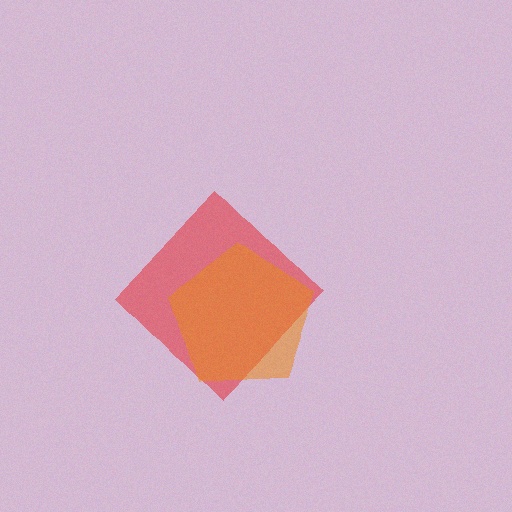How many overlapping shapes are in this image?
There are 2 overlapping shapes in the image.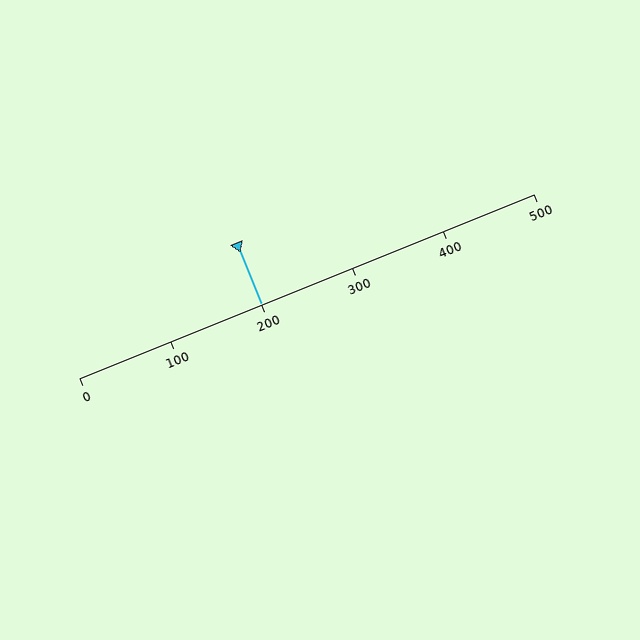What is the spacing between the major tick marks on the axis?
The major ticks are spaced 100 apart.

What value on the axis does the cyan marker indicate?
The marker indicates approximately 200.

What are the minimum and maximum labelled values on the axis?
The axis runs from 0 to 500.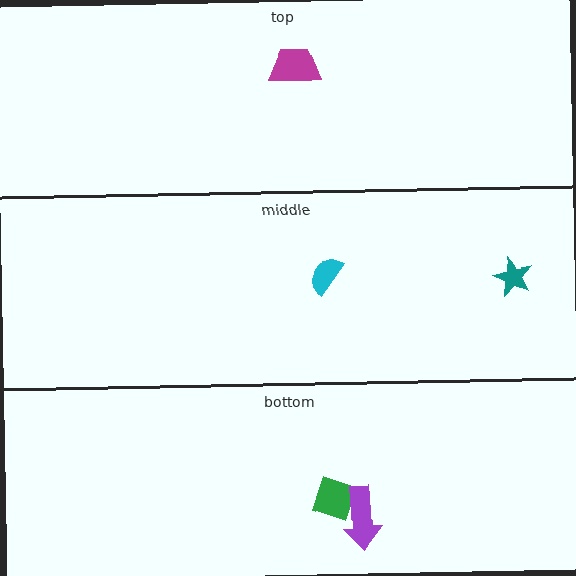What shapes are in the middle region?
The cyan semicircle, the teal star.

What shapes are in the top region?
The magenta trapezoid.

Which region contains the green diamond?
The bottom region.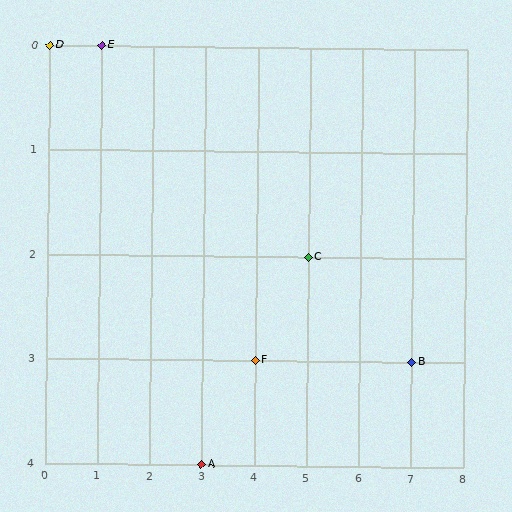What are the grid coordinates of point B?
Point B is at grid coordinates (7, 3).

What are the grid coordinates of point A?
Point A is at grid coordinates (3, 4).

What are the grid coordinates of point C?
Point C is at grid coordinates (5, 2).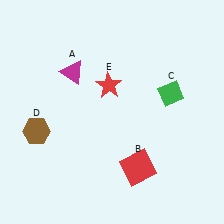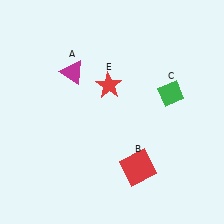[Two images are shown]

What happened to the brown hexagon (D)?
The brown hexagon (D) was removed in Image 2. It was in the bottom-left area of Image 1.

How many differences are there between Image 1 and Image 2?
There is 1 difference between the two images.